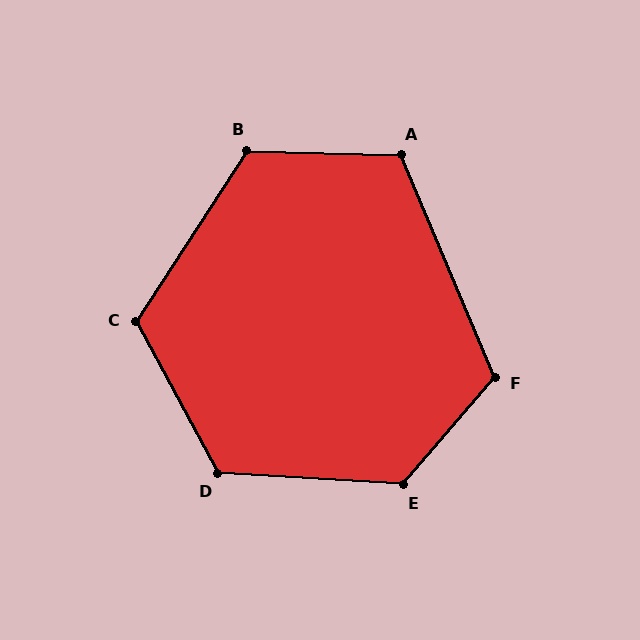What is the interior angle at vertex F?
Approximately 117 degrees (obtuse).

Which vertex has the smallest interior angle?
A, at approximately 114 degrees.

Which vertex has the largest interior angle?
E, at approximately 127 degrees.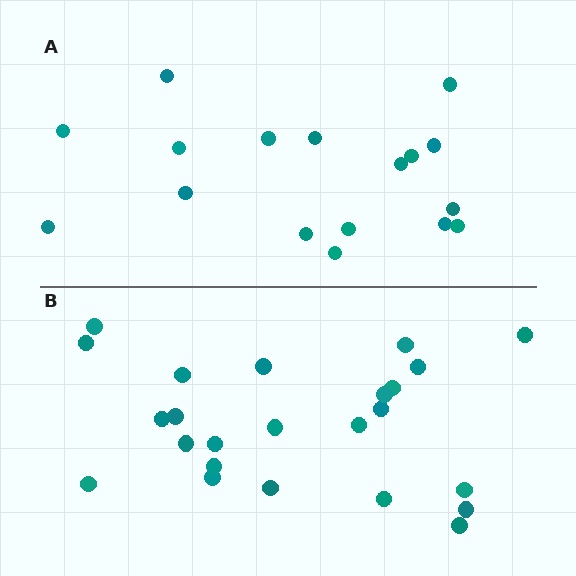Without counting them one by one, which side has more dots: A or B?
Region B (the bottom region) has more dots.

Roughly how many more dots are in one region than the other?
Region B has roughly 8 or so more dots than region A.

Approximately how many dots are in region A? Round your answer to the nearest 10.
About 20 dots. (The exact count is 17, which rounds to 20.)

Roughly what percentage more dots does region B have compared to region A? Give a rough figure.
About 40% more.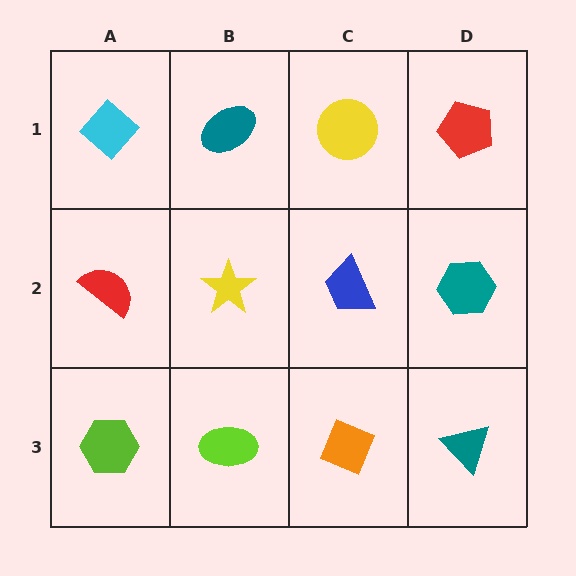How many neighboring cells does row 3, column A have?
2.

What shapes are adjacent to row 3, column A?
A red semicircle (row 2, column A), a lime ellipse (row 3, column B).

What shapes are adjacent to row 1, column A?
A red semicircle (row 2, column A), a teal ellipse (row 1, column B).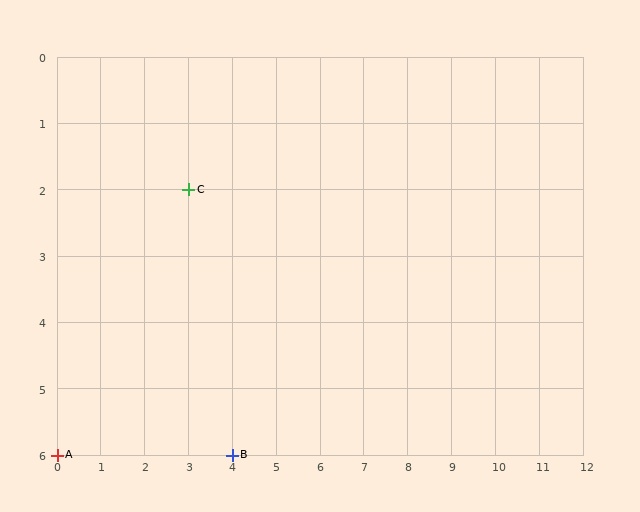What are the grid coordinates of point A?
Point A is at grid coordinates (0, 6).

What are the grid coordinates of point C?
Point C is at grid coordinates (3, 2).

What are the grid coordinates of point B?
Point B is at grid coordinates (4, 6).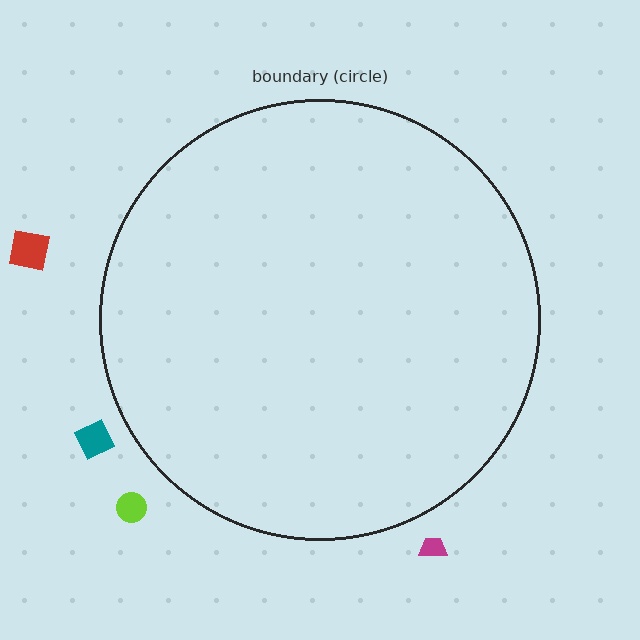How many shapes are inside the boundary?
0 inside, 4 outside.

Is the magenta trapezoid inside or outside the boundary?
Outside.